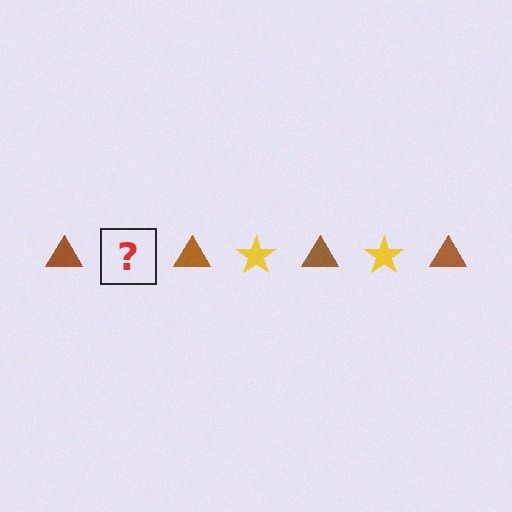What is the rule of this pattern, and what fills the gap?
The rule is that the pattern alternates between brown triangle and yellow star. The gap should be filled with a yellow star.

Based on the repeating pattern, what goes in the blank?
The blank should be a yellow star.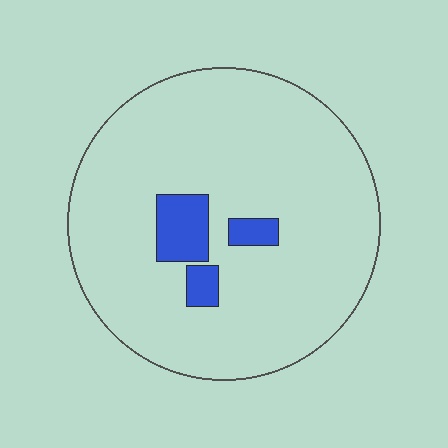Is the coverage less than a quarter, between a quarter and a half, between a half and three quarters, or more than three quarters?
Less than a quarter.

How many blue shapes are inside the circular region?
3.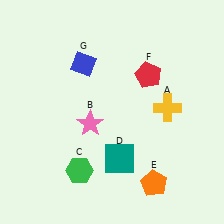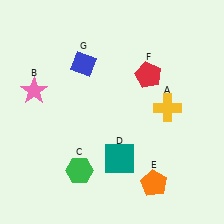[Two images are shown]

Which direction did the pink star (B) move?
The pink star (B) moved left.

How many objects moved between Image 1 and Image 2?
1 object moved between the two images.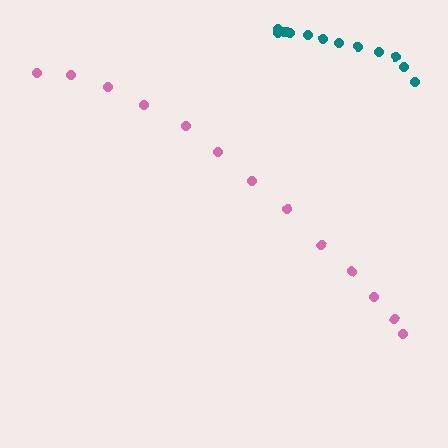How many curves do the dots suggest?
There are 2 distinct paths.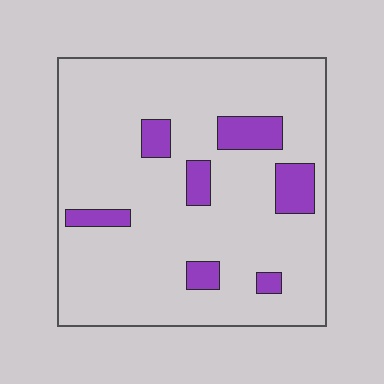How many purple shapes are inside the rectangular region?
7.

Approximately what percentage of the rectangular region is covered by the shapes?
Approximately 15%.